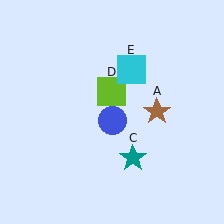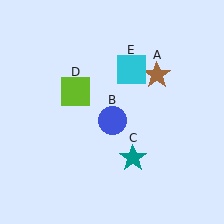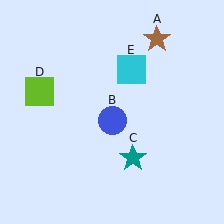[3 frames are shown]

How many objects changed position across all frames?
2 objects changed position: brown star (object A), lime square (object D).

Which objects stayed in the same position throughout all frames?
Blue circle (object B) and teal star (object C) and cyan square (object E) remained stationary.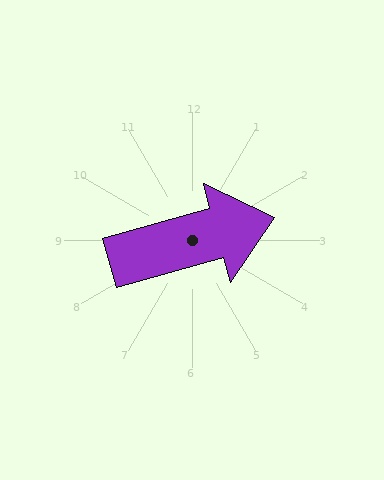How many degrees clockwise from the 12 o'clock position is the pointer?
Approximately 75 degrees.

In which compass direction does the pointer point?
East.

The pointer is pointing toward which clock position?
Roughly 2 o'clock.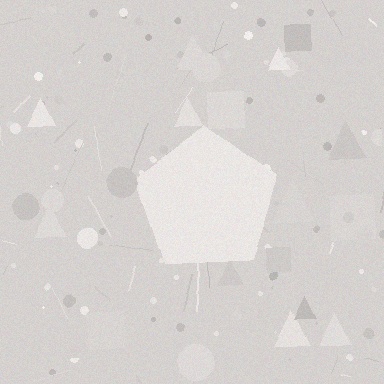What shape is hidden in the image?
A pentagon is hidden in the image.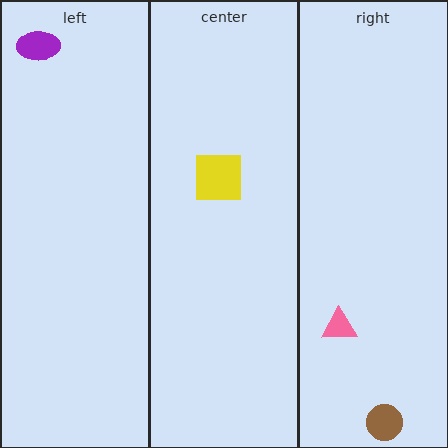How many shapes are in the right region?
2.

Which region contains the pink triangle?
The right region.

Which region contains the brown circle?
The right region.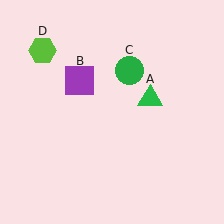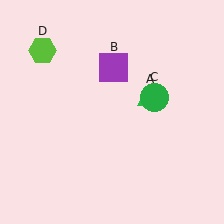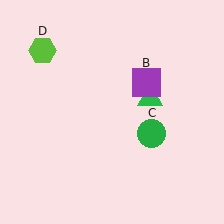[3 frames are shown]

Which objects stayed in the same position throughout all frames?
Green triangle (object A) and lime hexagon (object D) remained stationary.